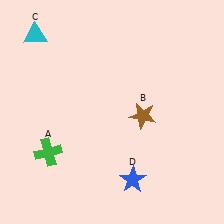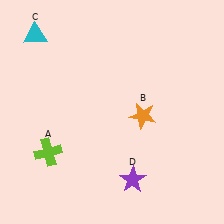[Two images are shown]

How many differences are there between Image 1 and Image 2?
There are 3 differences between the two images.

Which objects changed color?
A changed from green to lime. B changed from brown to orange. D changed from blue to purple.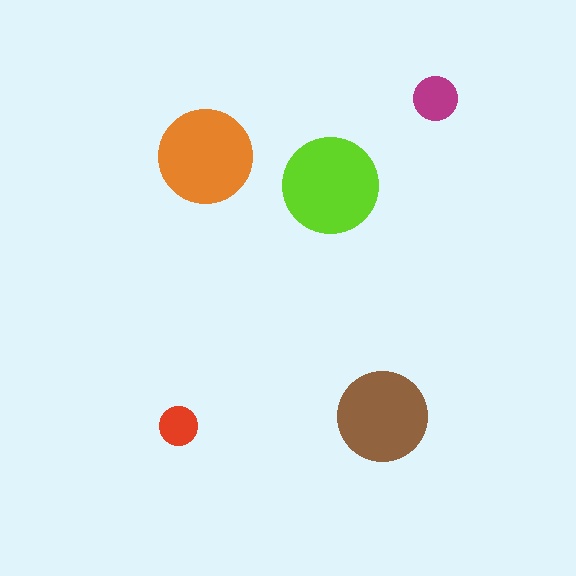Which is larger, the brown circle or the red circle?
The brown one.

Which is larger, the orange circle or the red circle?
The orange one.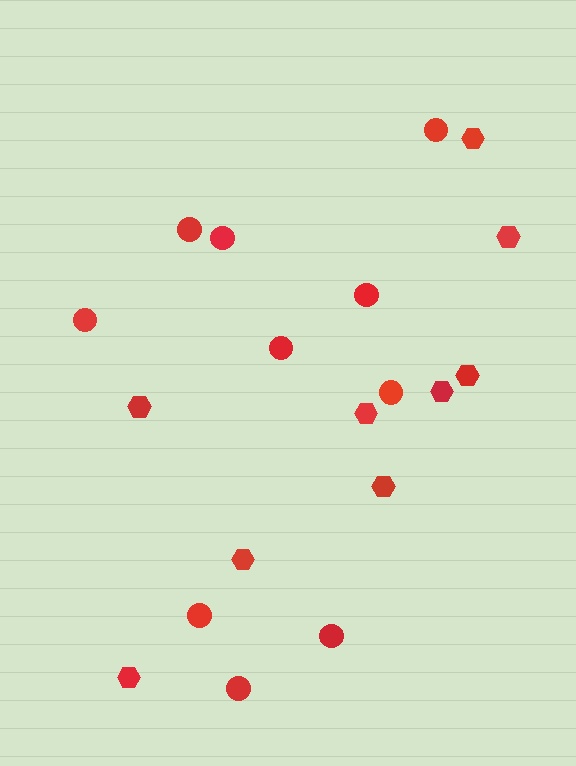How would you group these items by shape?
There are 2 groups: one group of circles (10) and one group of hexagons (9).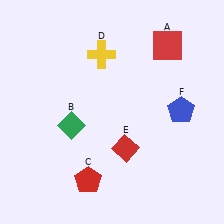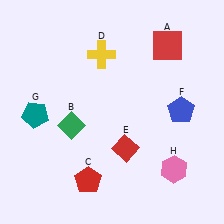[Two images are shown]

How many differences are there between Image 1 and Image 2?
There are 2 differences between the two images.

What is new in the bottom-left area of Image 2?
A teal pentagon (G) was added in the bottom-left area of Image 2.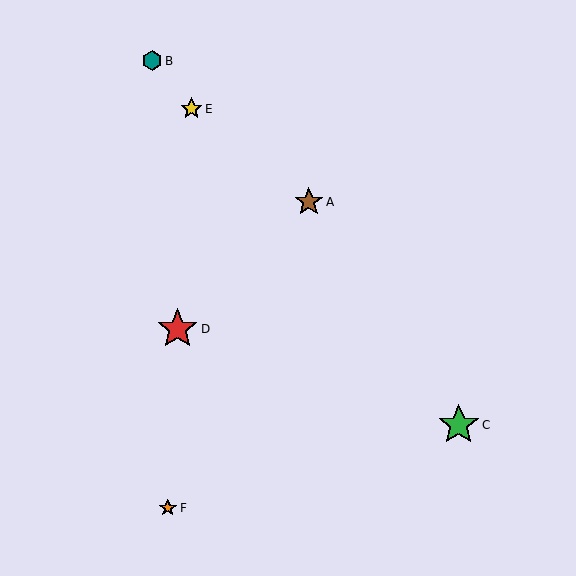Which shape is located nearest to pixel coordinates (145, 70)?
The teal hexagon (labeled B) at (152, 61) is nearest to that location.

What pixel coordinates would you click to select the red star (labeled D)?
Click at (177, 329) to select the red star D.